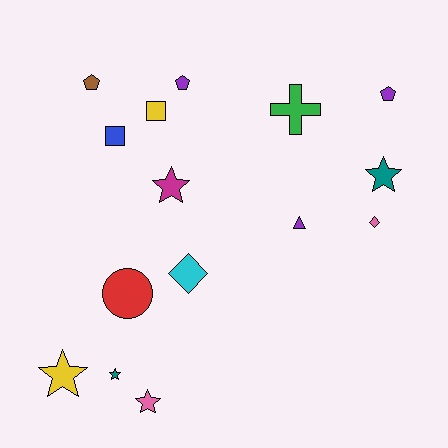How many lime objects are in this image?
There are no lime objects.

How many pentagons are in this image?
There are 3 pentagons.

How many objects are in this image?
There are 15 objects.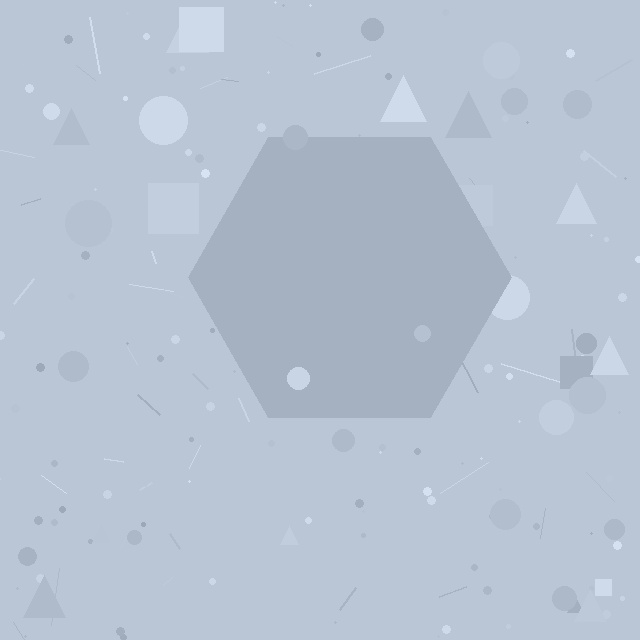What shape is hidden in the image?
A hexagon is hidden in the image.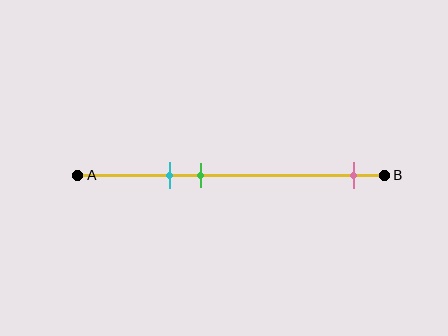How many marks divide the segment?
There are 3 marks dividing the segment.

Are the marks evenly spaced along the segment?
No, the marks are not evenly spaced.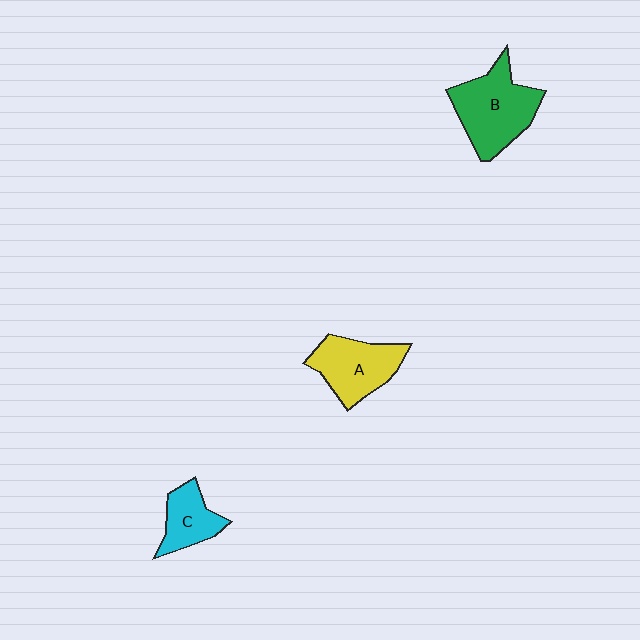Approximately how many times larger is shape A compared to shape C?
Approximately 1.5 times.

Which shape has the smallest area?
Shape C (cyan).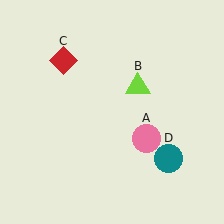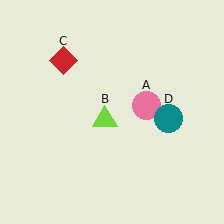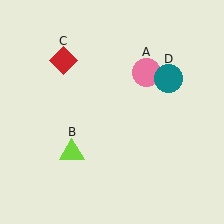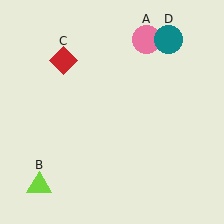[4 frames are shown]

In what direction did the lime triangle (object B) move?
The lime triangle (object B) moved down and to the left.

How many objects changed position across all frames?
3 objects changed position: pink circle (object A), lime triangle (object B), teal circle (object D).